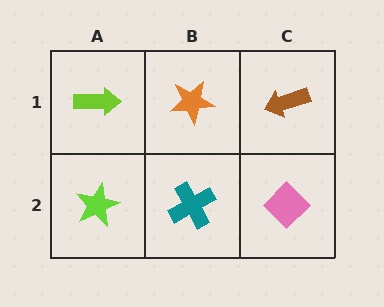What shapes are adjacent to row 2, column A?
A lime arrow (row 1, column A), a teal cross (row 2, column B).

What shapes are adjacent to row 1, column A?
A lime star (row 2, column A), an orange star (row 1, column B).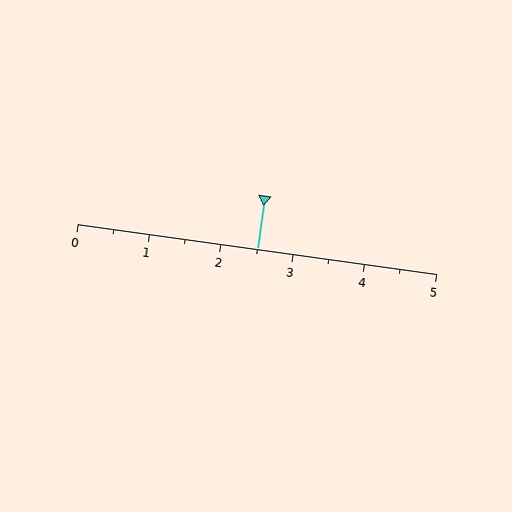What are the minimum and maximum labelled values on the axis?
The axis runs from 0 to 5.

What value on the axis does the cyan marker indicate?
The marker indicates approximately 2.5.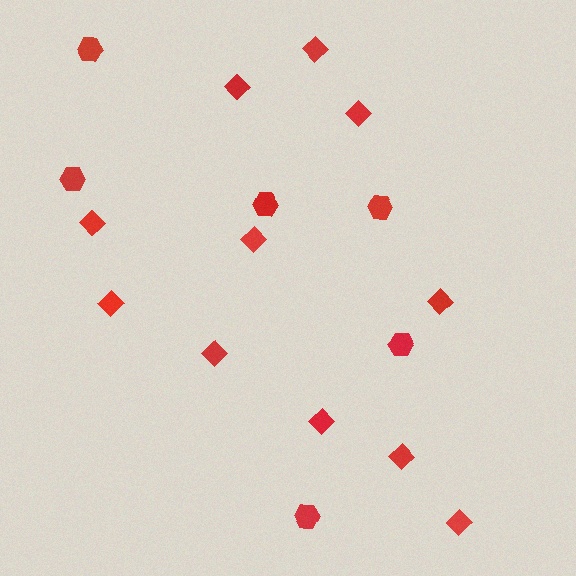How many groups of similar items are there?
There are 2 groups: one group of diamonds (11) and one group of hexagons (6).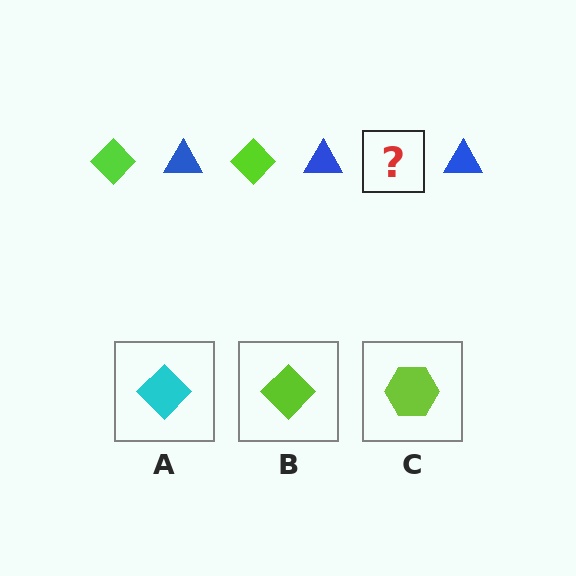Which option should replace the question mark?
Option B.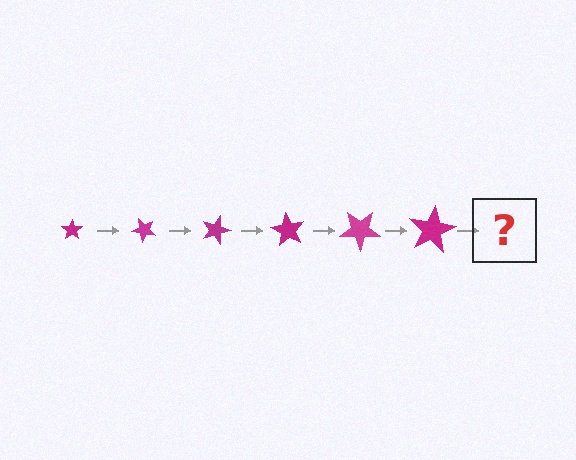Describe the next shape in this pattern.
It should be a star, larger than the previous one and rotated 270 degrees from the start.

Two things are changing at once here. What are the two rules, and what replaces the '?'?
The two rules are that the star grows larger each step and it rotates 45 degrees each step. The '?' should be a star, larger than the previous one and rotated 270 degrees from the start.